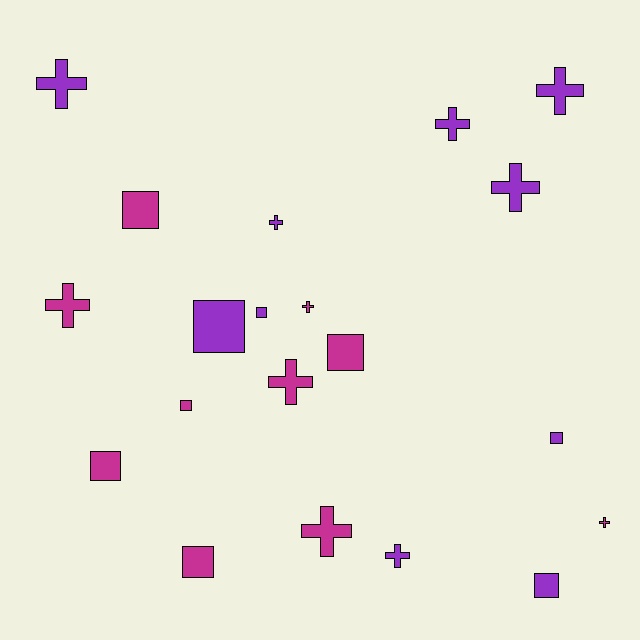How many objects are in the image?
There are 20 objects.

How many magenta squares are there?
There are 5 magenta squares.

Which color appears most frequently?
Purple, with 10 objects.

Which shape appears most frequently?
Cross, with 11 objects.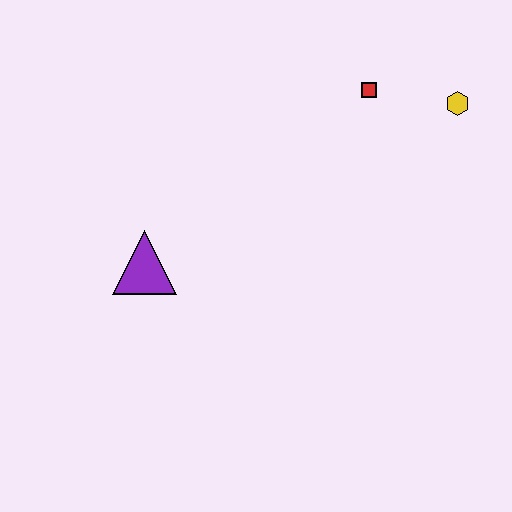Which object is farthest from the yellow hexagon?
The purple triangle is farthest from the yellow hexagon.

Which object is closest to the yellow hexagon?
The red square is closest to the yellow hexagon.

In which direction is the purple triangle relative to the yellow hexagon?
The purple triangle is to the left of the yellow hexagon.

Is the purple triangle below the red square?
Yes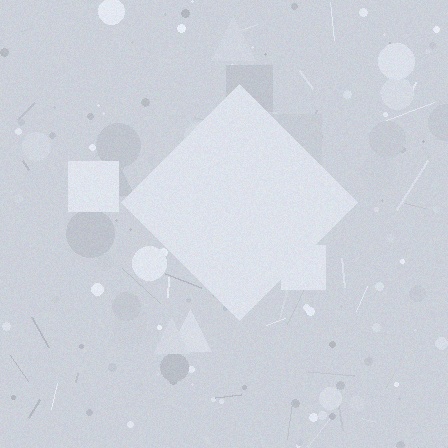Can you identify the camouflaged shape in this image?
The camouflaged shape is a diamond.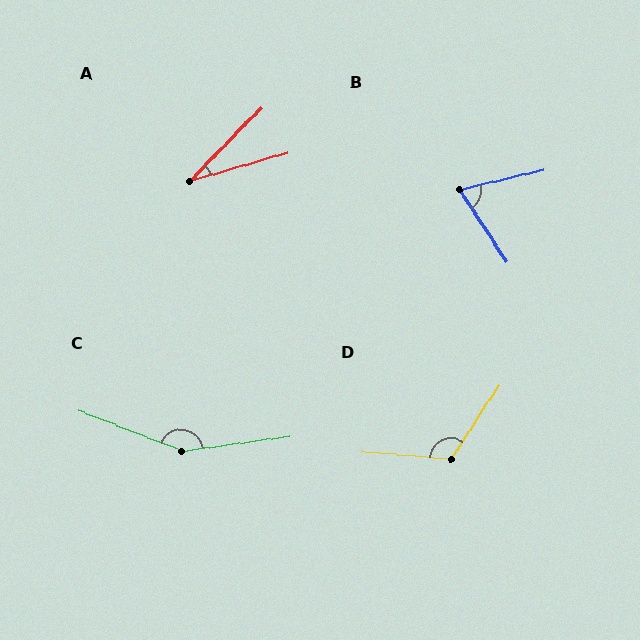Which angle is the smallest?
A, at approximately 29 degrees.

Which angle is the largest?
C, at approximately 151 degrees.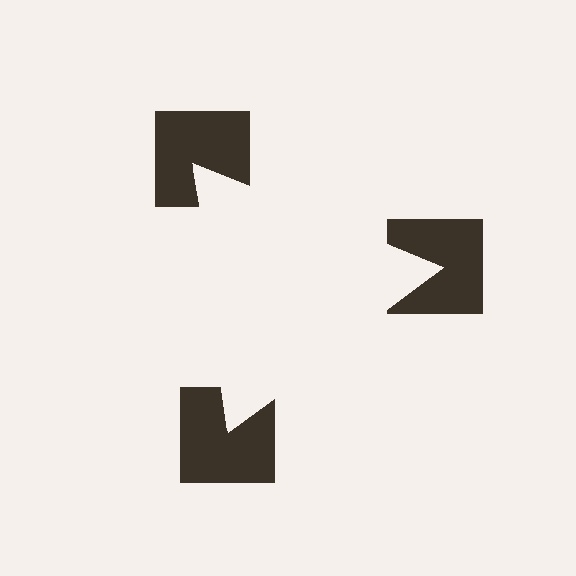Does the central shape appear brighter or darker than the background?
It typically appears slightly brighter than the background, even though no actual brightness change is drawn.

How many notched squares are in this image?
There are 3 — one at each vertex of the illusory triangle.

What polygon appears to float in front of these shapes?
An illusory triangle — its edges are inferred from the aligned wedge cuts in the notched squares, not physically drawn.